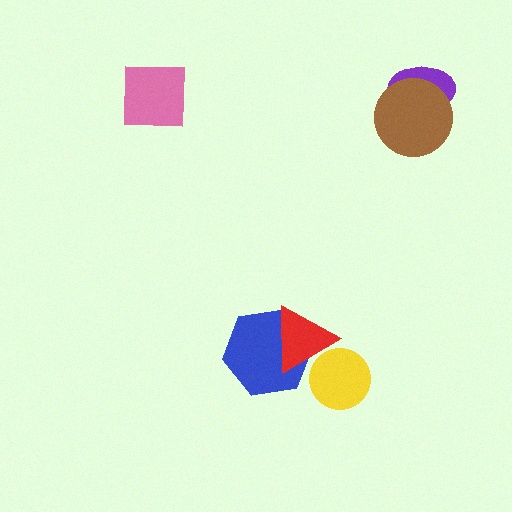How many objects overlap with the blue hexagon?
1 object overlaps with the blue hexagon.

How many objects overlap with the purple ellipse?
1 object overlaps with the purple ellipse.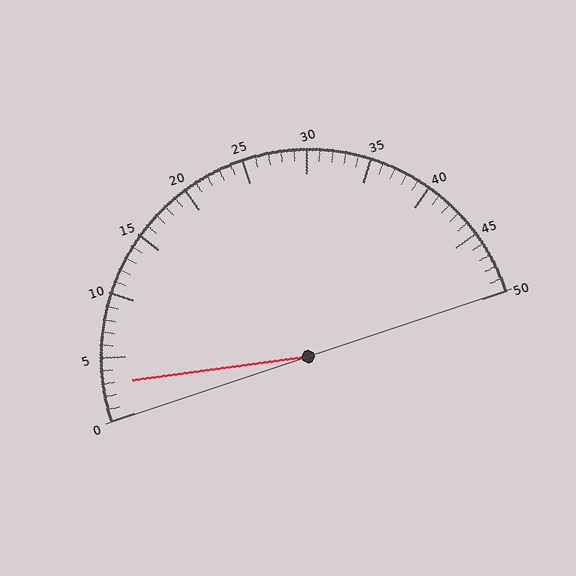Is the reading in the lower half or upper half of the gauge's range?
The reading is in the lower half of the range (0 to 50).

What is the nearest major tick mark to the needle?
The nearest major tick mark is 5.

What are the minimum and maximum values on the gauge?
The gauge ranges from 0 to 50.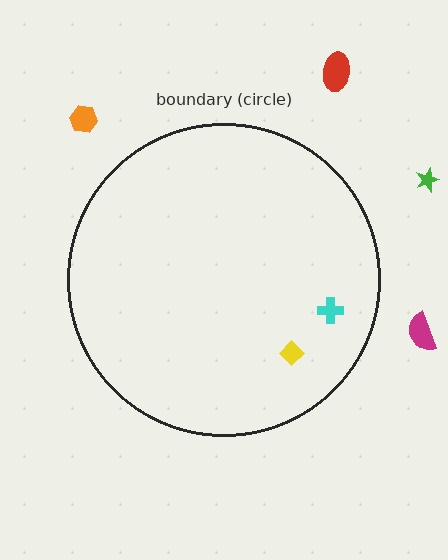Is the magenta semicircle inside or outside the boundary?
Outside.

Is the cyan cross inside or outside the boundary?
Inside.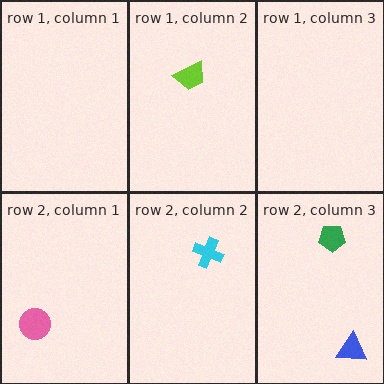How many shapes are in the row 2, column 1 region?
1.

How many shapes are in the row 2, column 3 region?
2.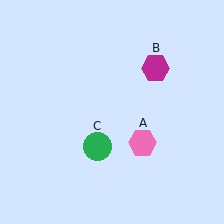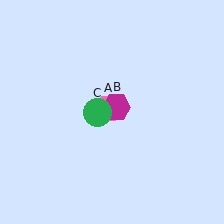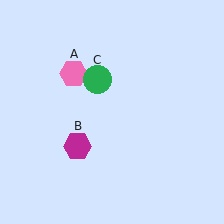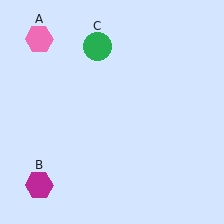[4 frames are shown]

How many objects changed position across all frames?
3 objects changed position: pink hexagon (object A), magenta hexagon (object B), green circle (object C).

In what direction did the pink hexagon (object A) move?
The pink hexagon (object A) moved up and to the left.